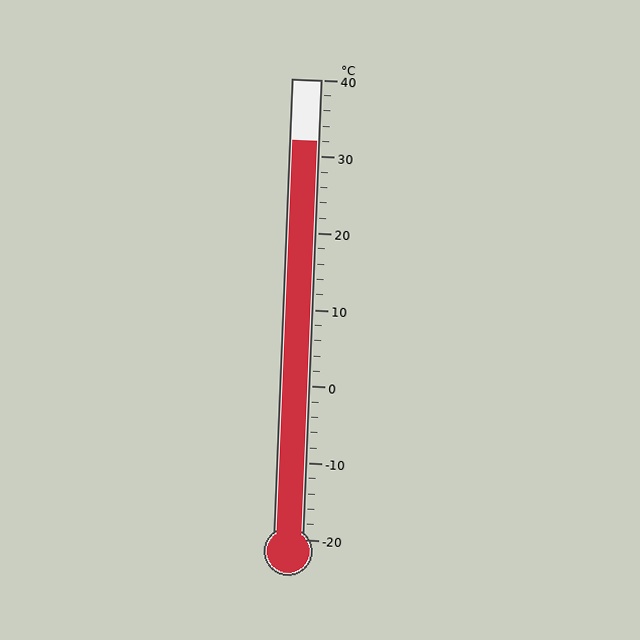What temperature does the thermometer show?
The thermometer shows approximately 32°C.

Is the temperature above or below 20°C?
The temperature is above 20°C.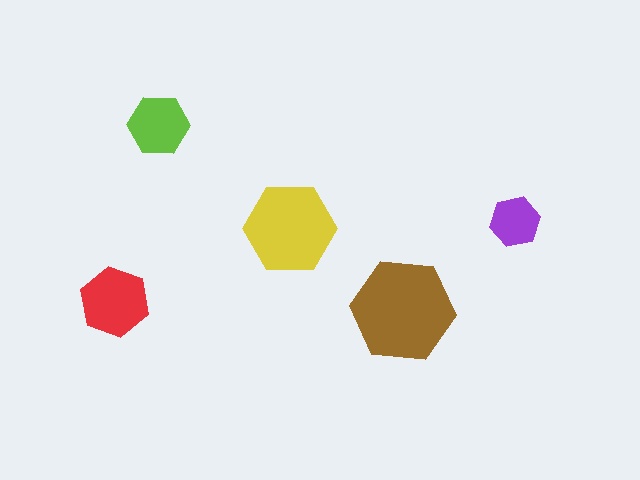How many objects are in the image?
There are 5 objects in the image.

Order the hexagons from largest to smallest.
the brown one, the yellow one, the red one, the lime one, the purple one.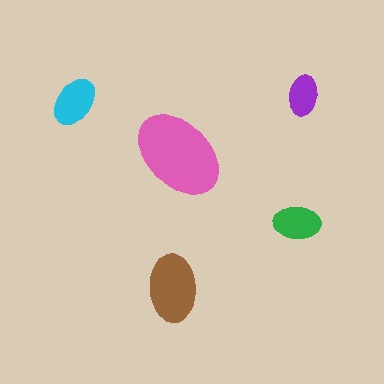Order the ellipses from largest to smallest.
the pink one, the brown one, the cyan one, the green one, the purple one.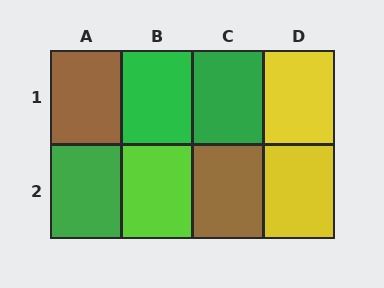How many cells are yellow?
2 cells are yellow.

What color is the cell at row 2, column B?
Lime.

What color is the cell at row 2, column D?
Yellow.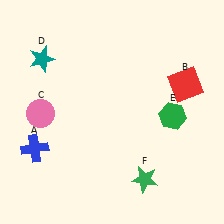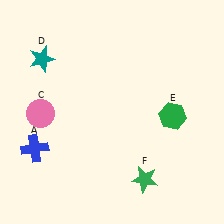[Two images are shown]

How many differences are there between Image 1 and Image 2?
There is 1 difference between the two images.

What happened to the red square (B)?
The red square (B) was removed in Image 2. It was in the top-right area of Image 1.